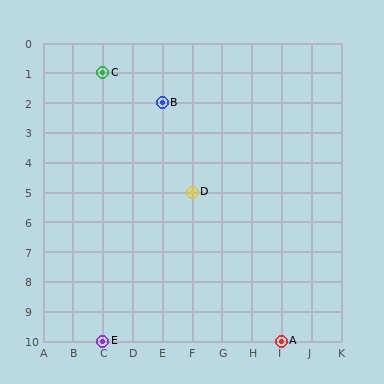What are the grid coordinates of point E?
Point E is at grid coordinates (C, 10).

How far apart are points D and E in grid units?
Points D and E are 3 columns and 5 rows apart (about 5.8 grid units diagonally).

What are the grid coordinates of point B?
Point B is at grid coordinates (E, 2).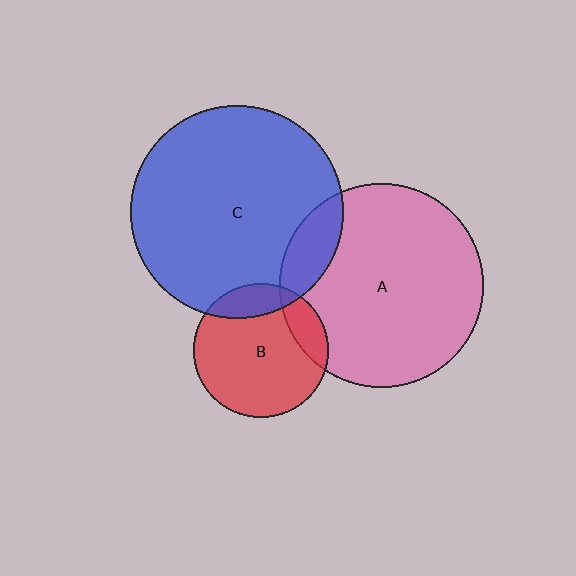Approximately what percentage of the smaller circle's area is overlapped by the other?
Approximately 15%.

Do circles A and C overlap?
Yes.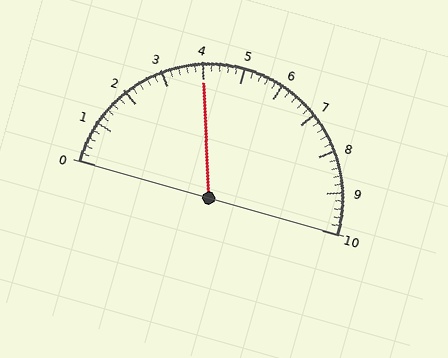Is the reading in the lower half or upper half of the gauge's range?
The reading is in the lower half of the range (0 to 10).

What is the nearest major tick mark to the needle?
The nearest major tick mark is 4.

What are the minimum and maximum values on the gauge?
The gauge ranges from 0 to 10.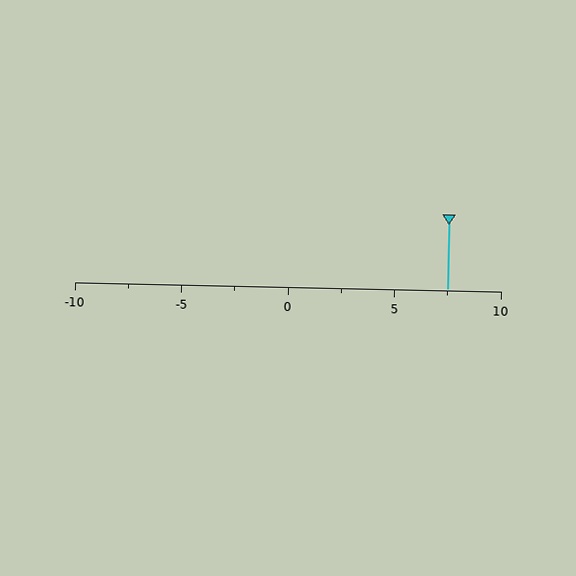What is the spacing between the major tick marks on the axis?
The major ticks are spaced 5 apart.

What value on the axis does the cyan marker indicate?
The marker indicates approximately 7.5.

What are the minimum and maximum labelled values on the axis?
The axis runs from -10 to 10.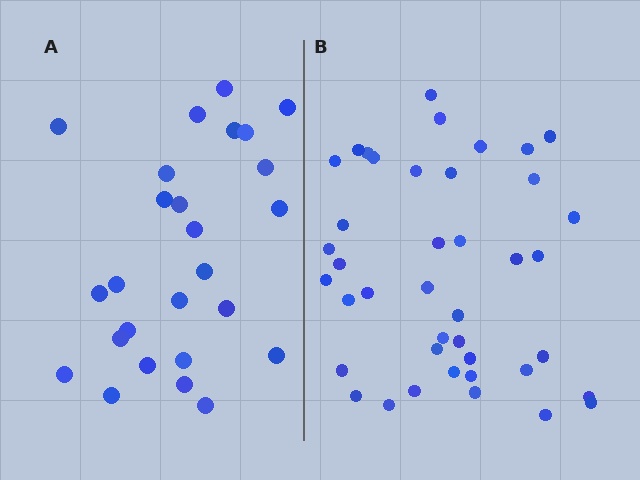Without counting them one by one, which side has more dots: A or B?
Region B (the right region) has more dots.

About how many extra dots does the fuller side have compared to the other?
Region B has approximately 15 more dots than region A.